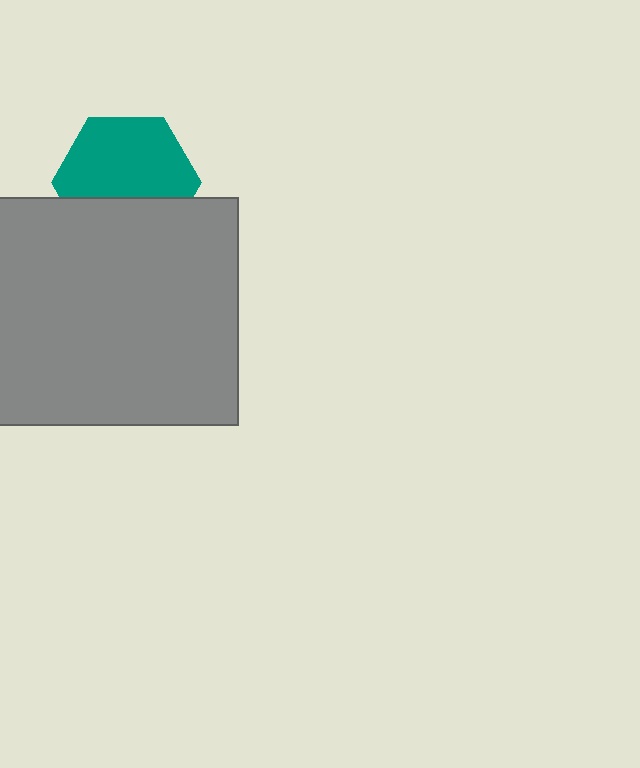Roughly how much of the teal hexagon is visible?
About half of it is visible (roughly 64%).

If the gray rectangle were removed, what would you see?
You would see the complete teal hexagon.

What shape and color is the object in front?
The object in front is a gray rectangle.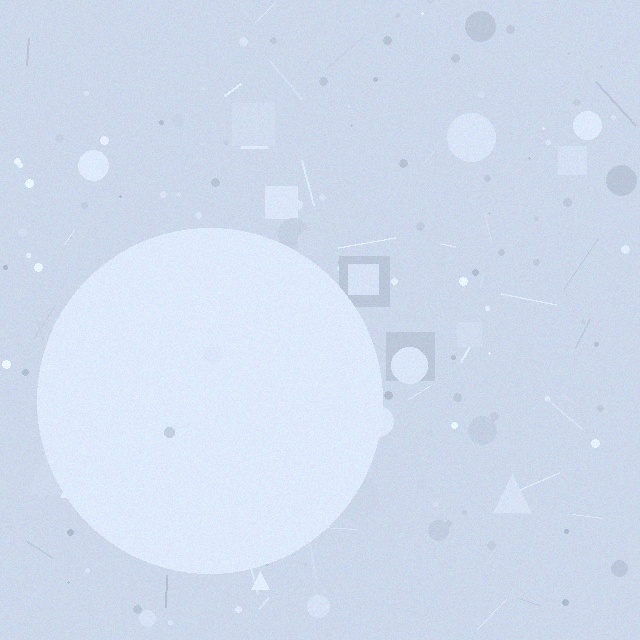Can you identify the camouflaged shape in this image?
The camouflaged shape is a circle.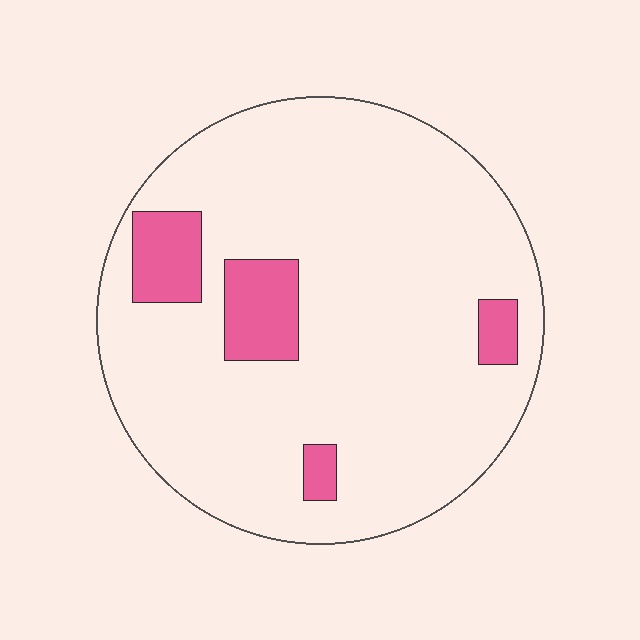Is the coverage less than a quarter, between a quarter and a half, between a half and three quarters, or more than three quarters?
Less than a quarter.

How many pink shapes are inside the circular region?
4.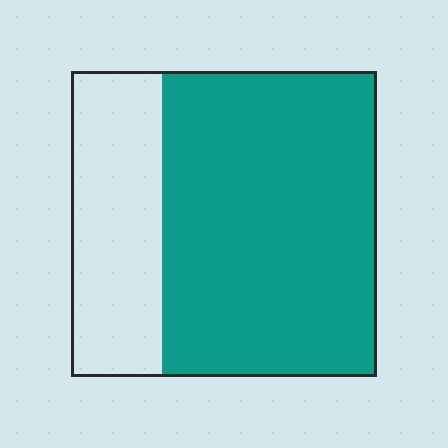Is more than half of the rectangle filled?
Yes.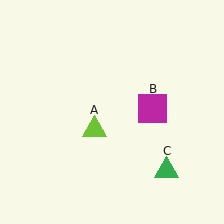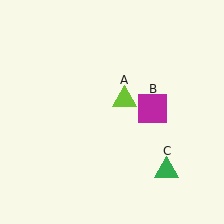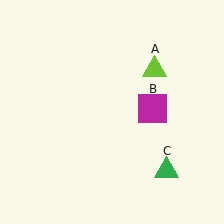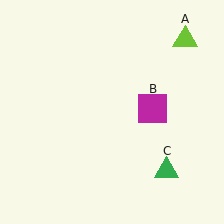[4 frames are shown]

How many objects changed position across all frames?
1 object changed position: lime triangle (object A).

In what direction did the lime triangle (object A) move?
The lime triangle (object A) moved up and to the right.